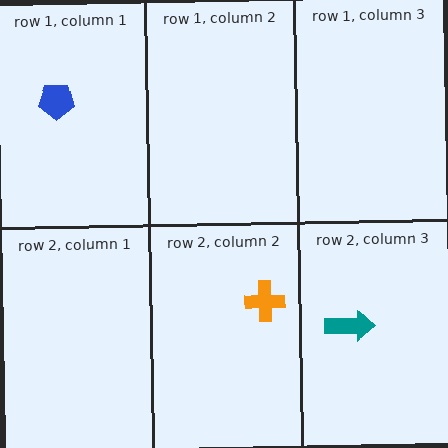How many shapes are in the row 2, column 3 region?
1.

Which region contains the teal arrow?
The row 2, column 3 region.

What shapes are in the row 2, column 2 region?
The orange cross.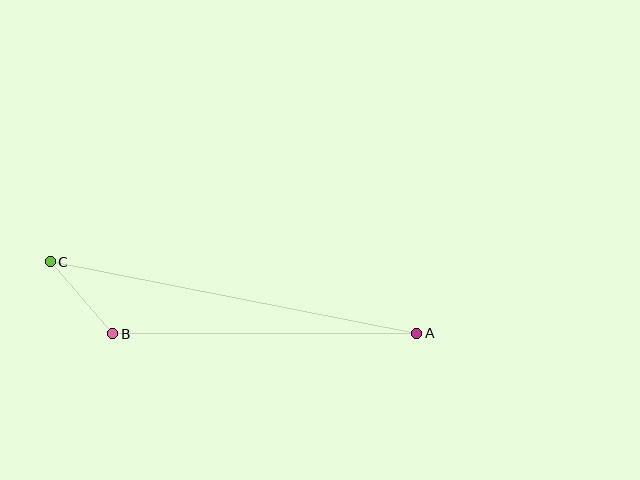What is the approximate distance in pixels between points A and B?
The distance between A and B is approximately 304 pixels.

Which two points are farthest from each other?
Points A and C are farthest from each other.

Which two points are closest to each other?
Points B and C are closest to each other.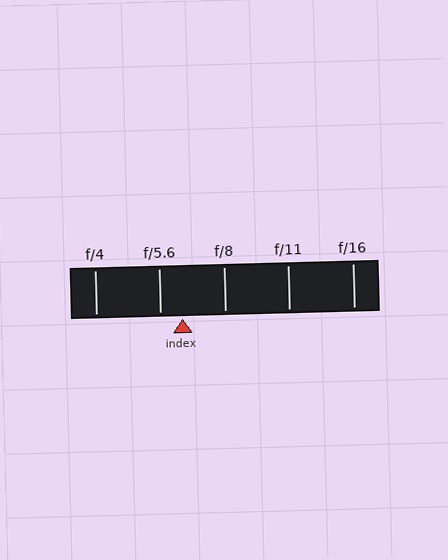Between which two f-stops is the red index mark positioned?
The index mark is between f/5.6 and f/8.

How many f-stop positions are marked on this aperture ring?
There are 5 f-stop positions marked.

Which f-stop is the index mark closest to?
The index mark is closest to f/5.6.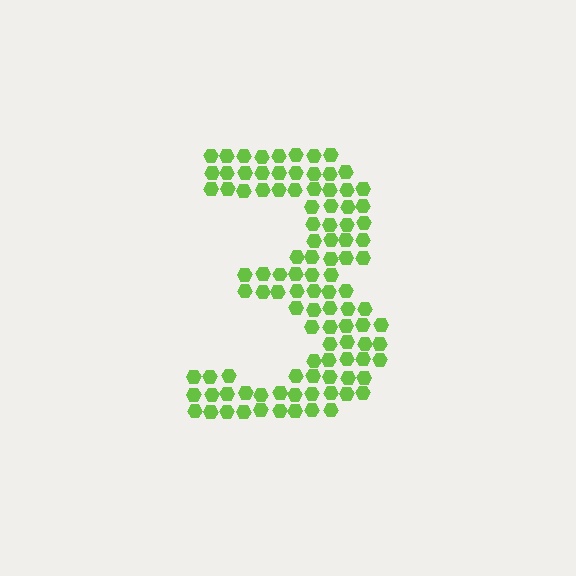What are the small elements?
The small elements are hexagons.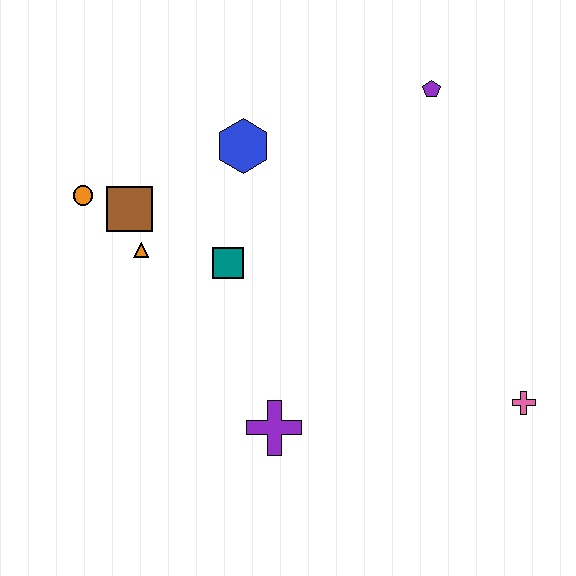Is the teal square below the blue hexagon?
Yes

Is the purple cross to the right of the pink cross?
No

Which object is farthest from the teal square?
The pink cross is farthest from the teal square.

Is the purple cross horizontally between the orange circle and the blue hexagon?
No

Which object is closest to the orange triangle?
The brown square is closest to the orange triangle.